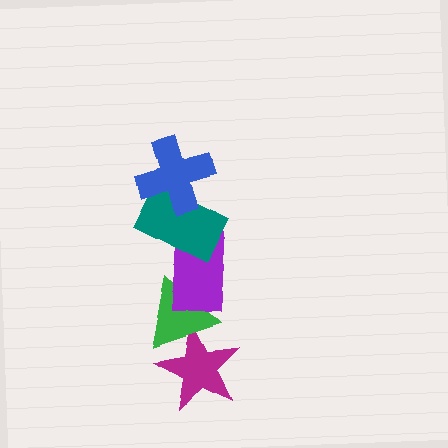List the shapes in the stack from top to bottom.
From top to bottom: the blue cross, the teal rectangle, the purple rectangle, the green triangle, the magenta star.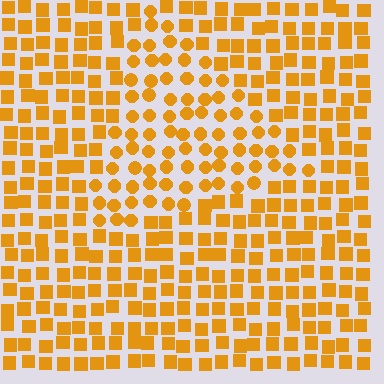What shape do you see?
I see a triangle.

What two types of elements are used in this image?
The image uses circles inside the triangle region and squares outside it.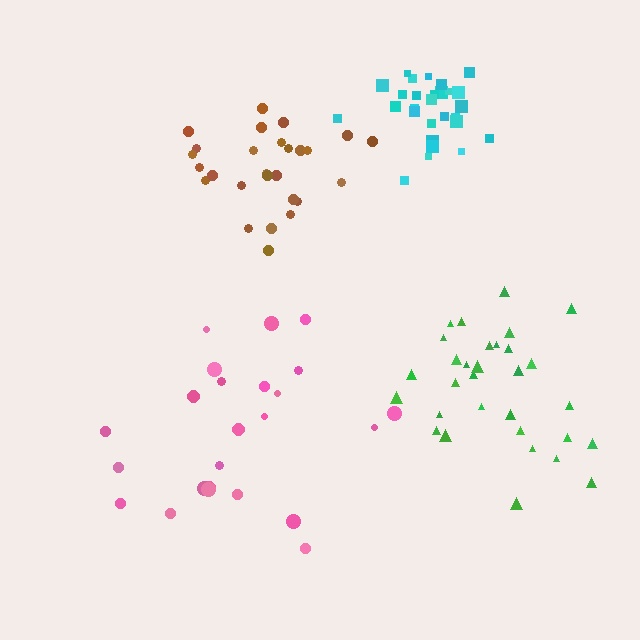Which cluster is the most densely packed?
Cyan.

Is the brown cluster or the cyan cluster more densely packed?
Cyan.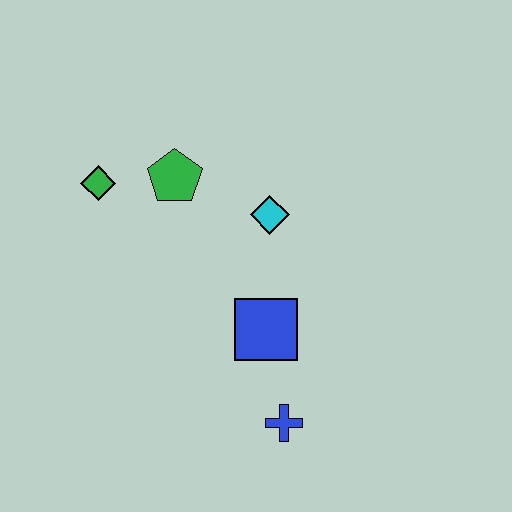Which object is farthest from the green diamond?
The blue cross is farthest from the green diamond.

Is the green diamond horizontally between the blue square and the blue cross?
No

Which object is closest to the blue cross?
The blue square is closest to the blue cross.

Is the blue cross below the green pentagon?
Yes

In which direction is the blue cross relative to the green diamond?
The blue cross is below the green diamond.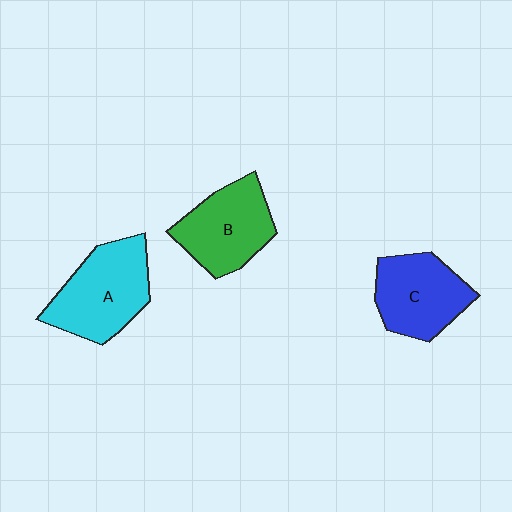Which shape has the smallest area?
Shape C (blue).